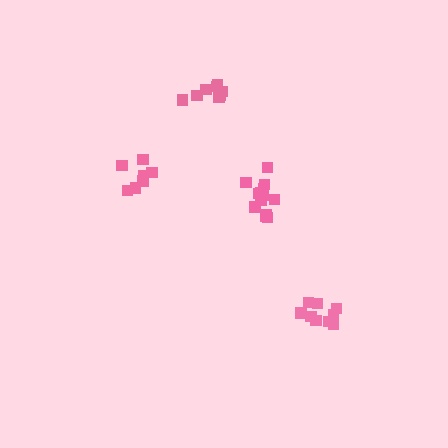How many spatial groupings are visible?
There are 4 spatial groupings.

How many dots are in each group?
Group 1: 7 dots, Group 2: 13 dots, Group 3: 8 dots, Group 4: 9 dots (37 total).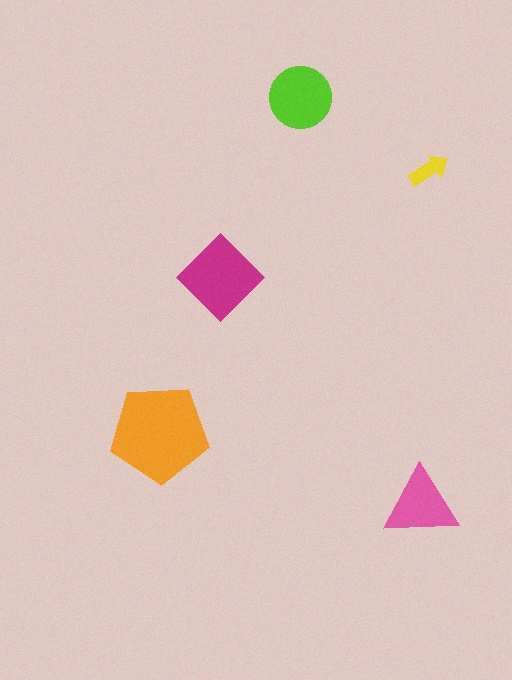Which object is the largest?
The orange pentagon.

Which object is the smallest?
The yellow arrow.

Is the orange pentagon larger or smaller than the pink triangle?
Larger.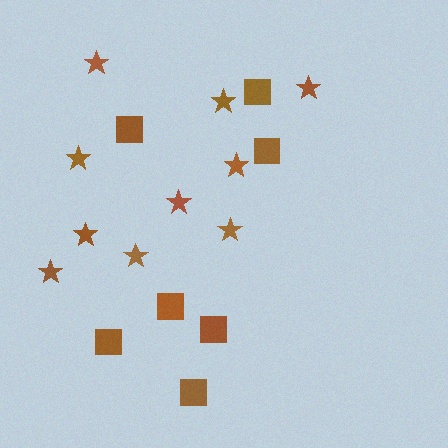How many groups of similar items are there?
There are 2 groups: one group of squares (7) and one group of stars (10).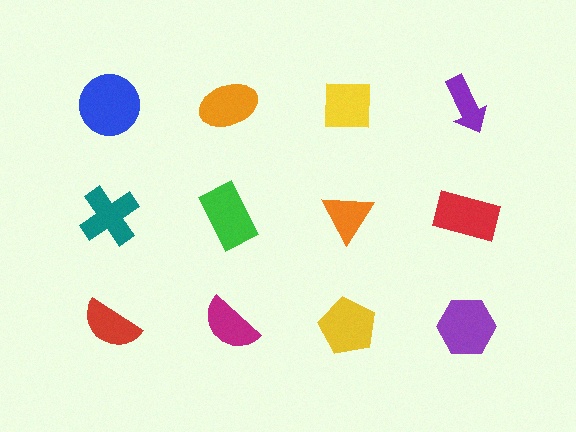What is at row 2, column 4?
A red rectangle.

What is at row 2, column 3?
An orange triangle.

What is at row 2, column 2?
A green rectangle.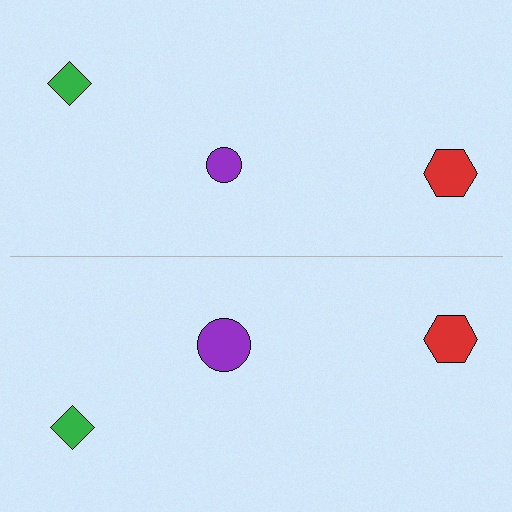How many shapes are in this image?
There are 6 shapes in this image.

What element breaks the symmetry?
The purple circle on the bottom side has a different size than its mirror counterpart.